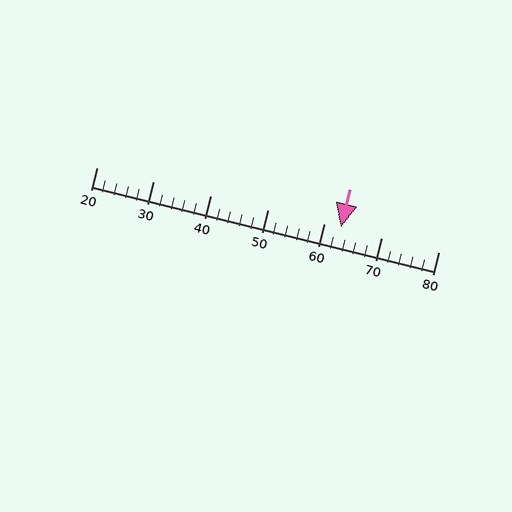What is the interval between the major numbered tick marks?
The major tick marks are spaced 10 units apart.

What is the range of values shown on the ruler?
The ruler shows values from 20 to 80.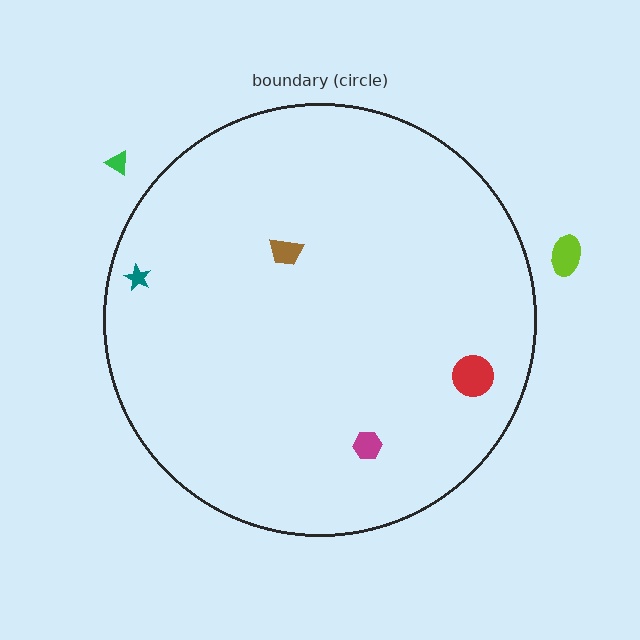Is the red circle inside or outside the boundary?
Inside.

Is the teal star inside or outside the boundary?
Inside.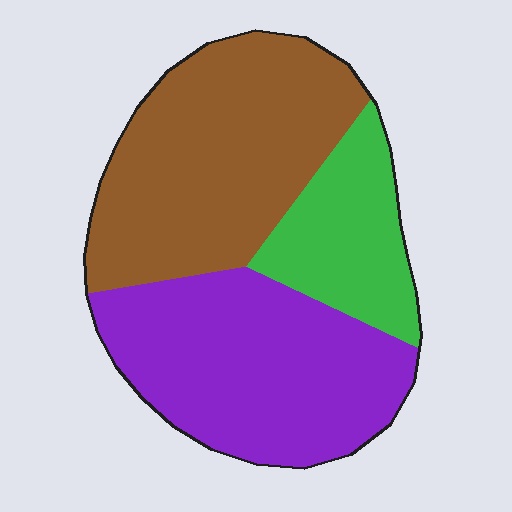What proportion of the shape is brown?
Brown covers 42% of the shape.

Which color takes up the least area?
Green, at roughly 20%.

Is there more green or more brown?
Brown.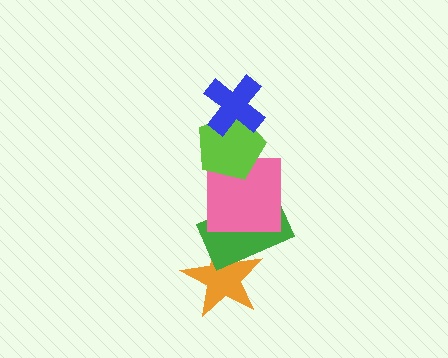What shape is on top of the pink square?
The lime pentagon is on top of the pink square.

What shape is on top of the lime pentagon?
The blue cross is on top of the lime pentagon.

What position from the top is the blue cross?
The blue cross is 1st from the top.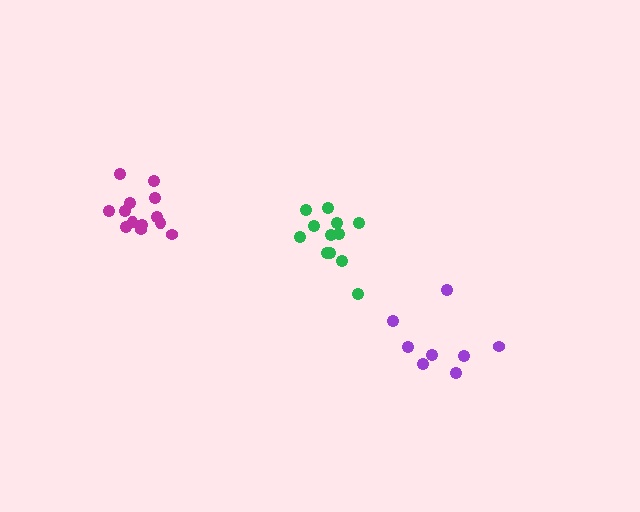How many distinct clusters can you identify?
There are 3 distinct clusters.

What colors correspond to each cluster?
The clusters are colored: magenta, green, purple.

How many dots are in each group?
Group 1: 13 dots, Group 2: 12 dots, Group 3: 8 dots (33 total).